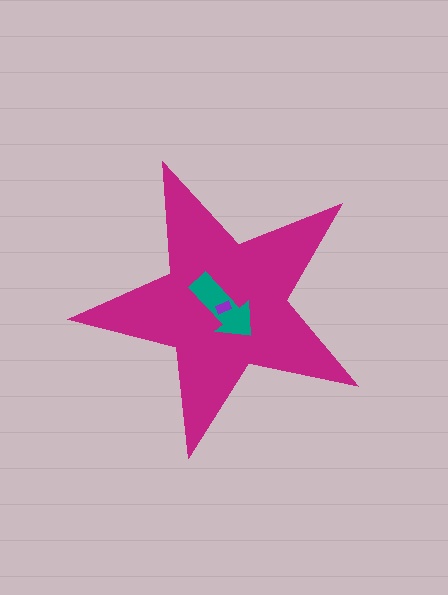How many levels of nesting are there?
3.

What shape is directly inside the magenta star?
The teal arrow.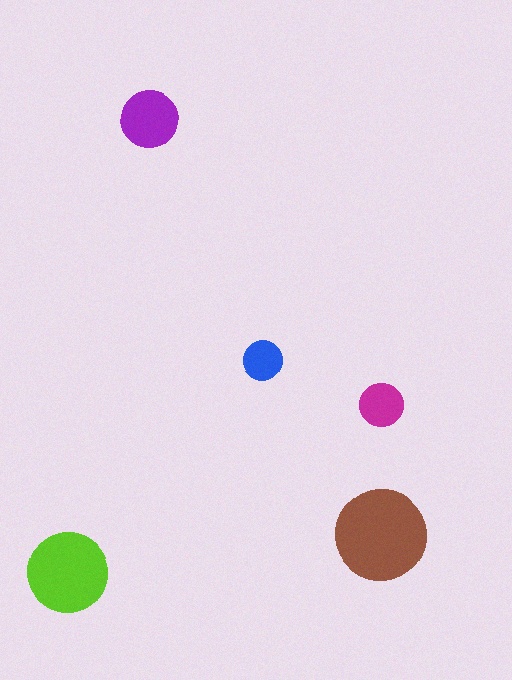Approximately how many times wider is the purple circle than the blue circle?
About 1.5 times wider.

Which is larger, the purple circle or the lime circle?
The lime one.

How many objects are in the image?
There are 5 objects in the image.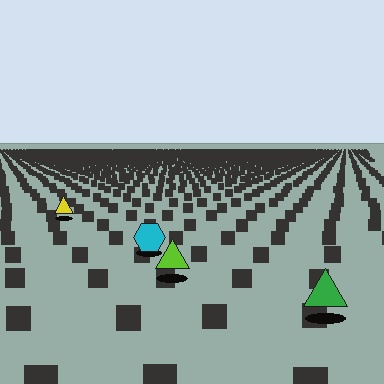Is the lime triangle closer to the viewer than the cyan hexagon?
Yes. The lime triangle is closer — you can tell from the texture gradient: the ground texture is coarser near it.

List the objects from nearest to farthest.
From nearest to farthest: the green triangle, the lime triangle, the cyan hexagon, the yellow triangle.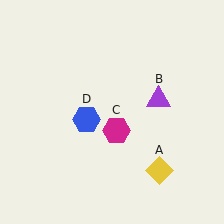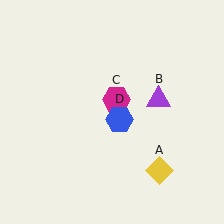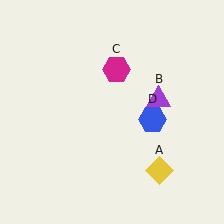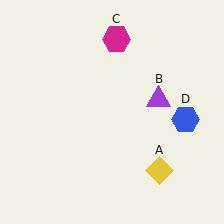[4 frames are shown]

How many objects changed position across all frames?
2 objects changed position: magenta hexagon (object C), blue hexagon (object D).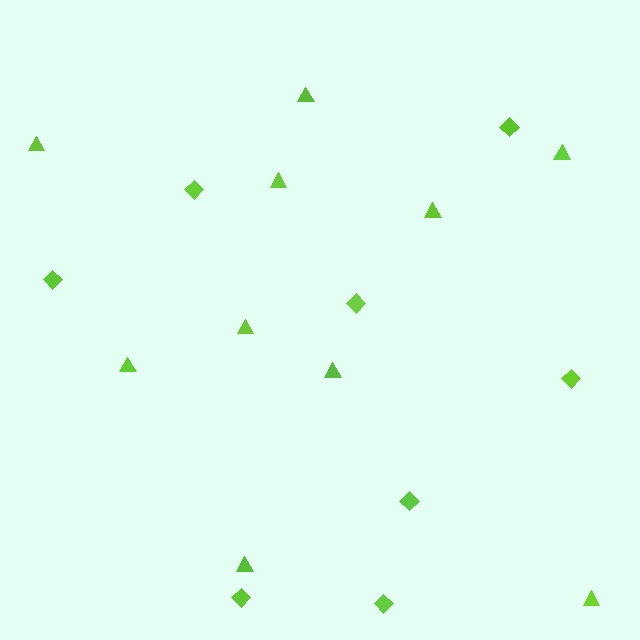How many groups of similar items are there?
There are 2 groups: one group of triangles (10) and one group of diamonds (8).